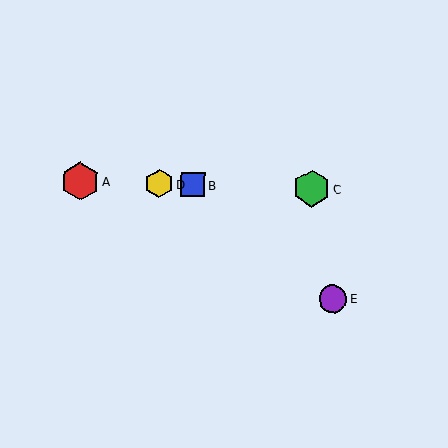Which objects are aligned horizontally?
Objects A, B, C, D are aligned horizontally.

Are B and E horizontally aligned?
No, B is at y≈185 and E is at y≈299.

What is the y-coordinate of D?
Object D is at y≈184.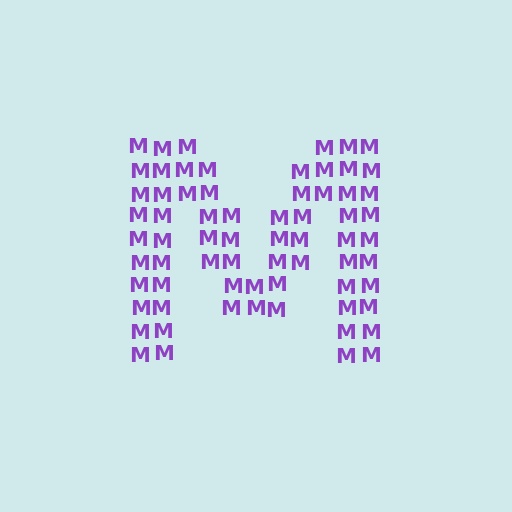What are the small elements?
The small elements are letter M's.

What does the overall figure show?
The overall figure shows the letter M.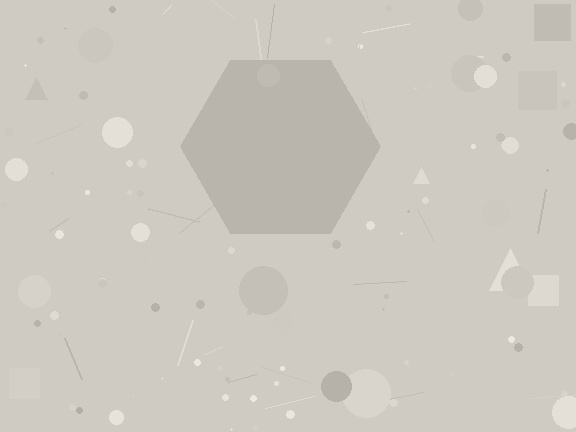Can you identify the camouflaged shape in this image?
The camouflaged shape is a hexagon.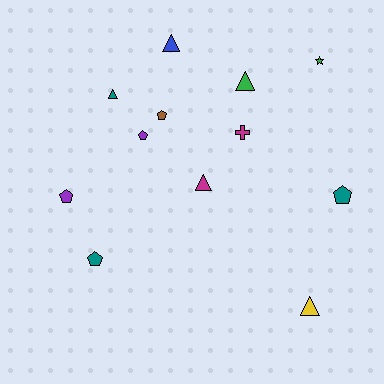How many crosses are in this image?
There is 1 cross.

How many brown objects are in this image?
There is 1 brown object.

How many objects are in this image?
There are 12 objects.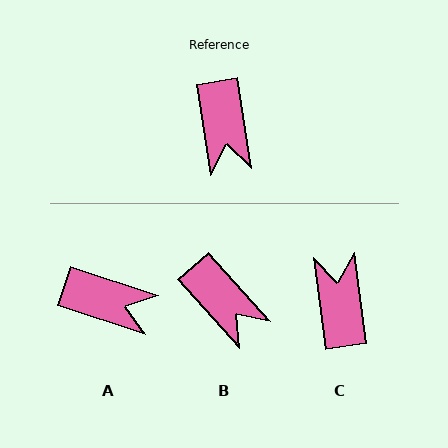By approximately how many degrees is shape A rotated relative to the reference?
Approximately 62 degrees counter-clockwise.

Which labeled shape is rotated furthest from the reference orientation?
C, about 178 degrees away.